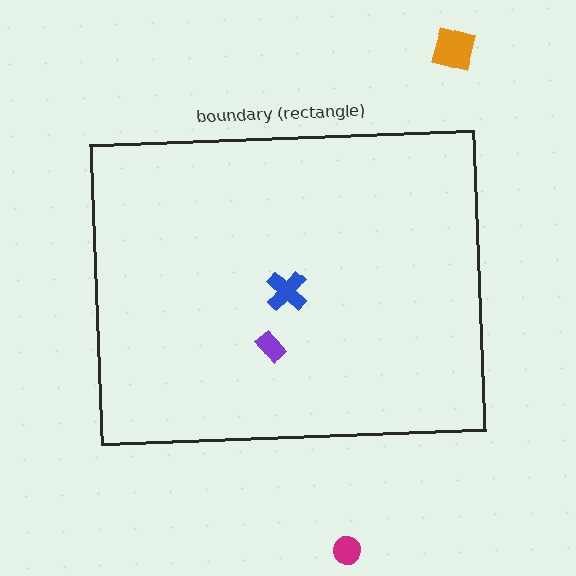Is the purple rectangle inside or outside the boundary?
Inside.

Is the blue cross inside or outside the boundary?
Inside.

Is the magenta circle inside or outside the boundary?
Outside.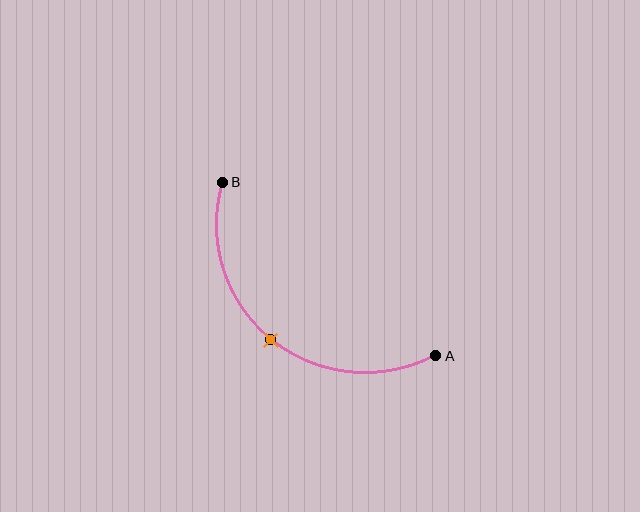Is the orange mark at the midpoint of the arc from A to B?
Yes. The orange mark lies on the arc at equal arc-length from both A and B — it is the arc midpoint.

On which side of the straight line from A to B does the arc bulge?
The arc bulges below and to the left of the straight line connecting A and B.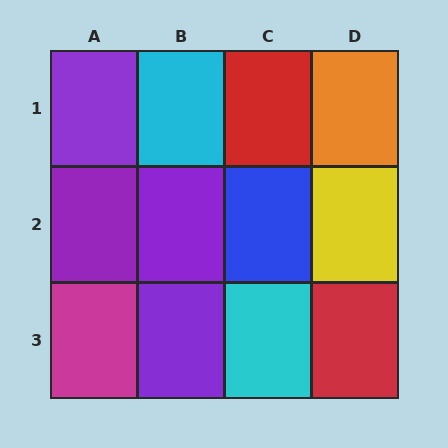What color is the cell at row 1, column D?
Orange.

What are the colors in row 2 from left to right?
Purple, purple, blue, yellow.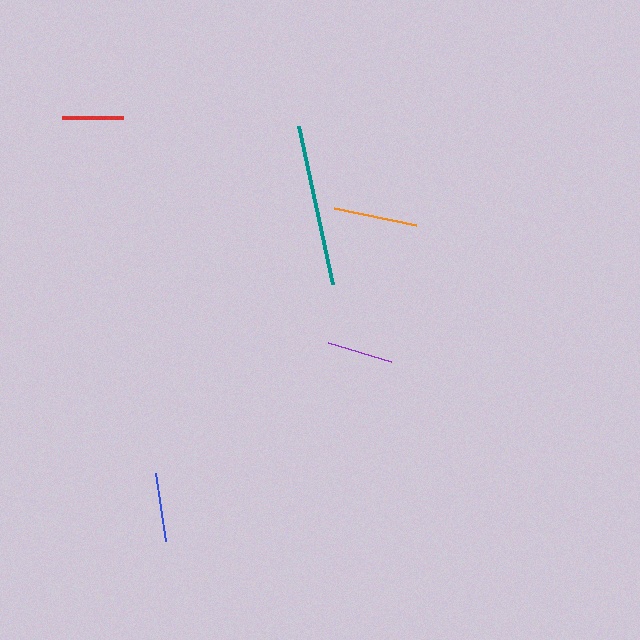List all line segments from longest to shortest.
From longest to shortest: teal, orange, blue, purple, red.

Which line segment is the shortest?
The red line is the shortest at approximately 61 pixels.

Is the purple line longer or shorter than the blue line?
The blue line is longer than the purple line.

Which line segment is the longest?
The teal line is the longest at approximately 162 pixels.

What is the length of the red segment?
The red segment is approximately 61 pixels long.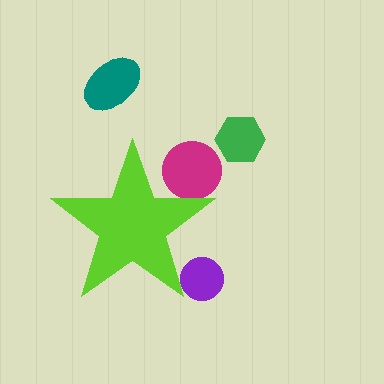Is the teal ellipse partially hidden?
No, the teal ellipse is fully visible.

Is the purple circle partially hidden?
Yes, the purple circle is partially hidden behind the lime star.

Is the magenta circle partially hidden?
Yes, the magenta circle is partially hidden behind the lime star.